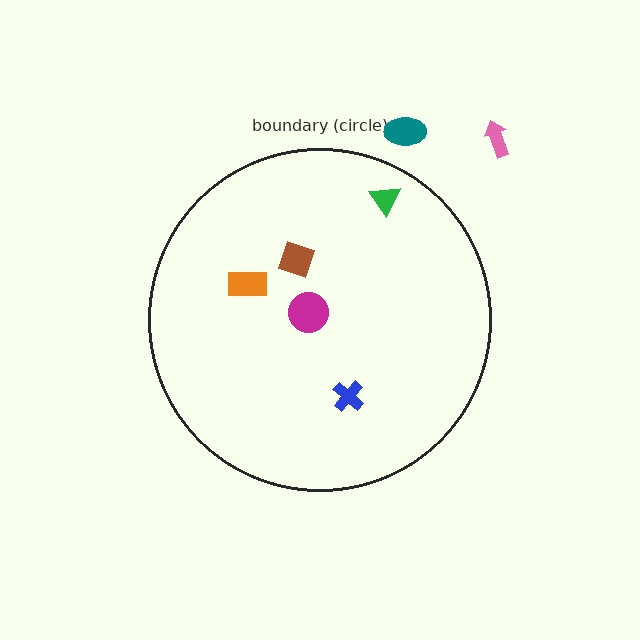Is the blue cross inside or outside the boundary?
Inside.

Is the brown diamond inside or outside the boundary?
Inside.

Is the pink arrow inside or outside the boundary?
Outside.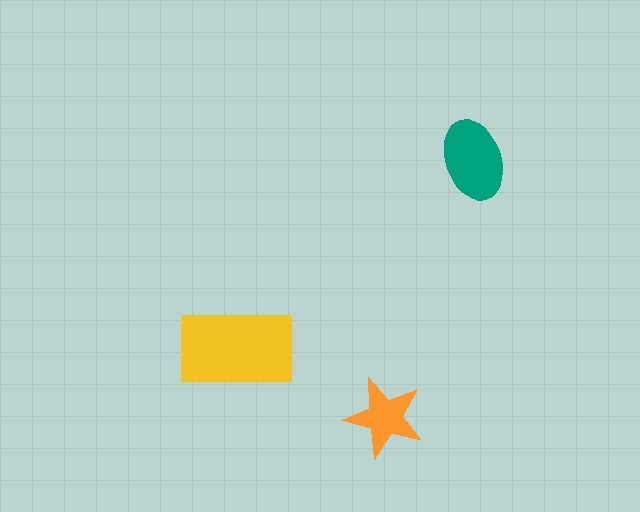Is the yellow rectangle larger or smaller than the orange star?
Larger.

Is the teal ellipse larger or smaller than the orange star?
Larger.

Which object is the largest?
The yellow rectangle.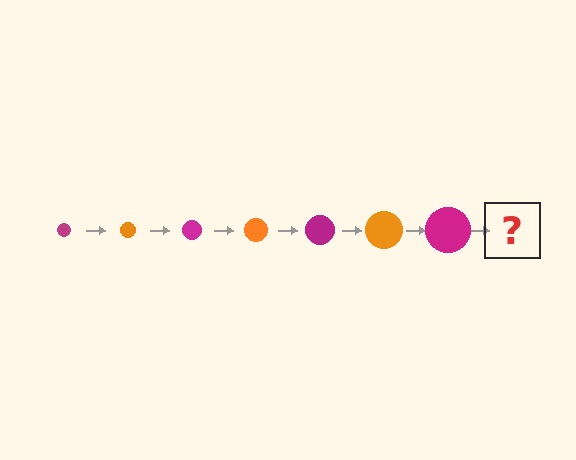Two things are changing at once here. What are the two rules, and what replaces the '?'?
The two rules are that the circle grows larger each step and the color cycles through magenta and orange. The '?' should be an orange circle, larger than the previous one.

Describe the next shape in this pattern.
It should be an orange circle, larger than the previous one.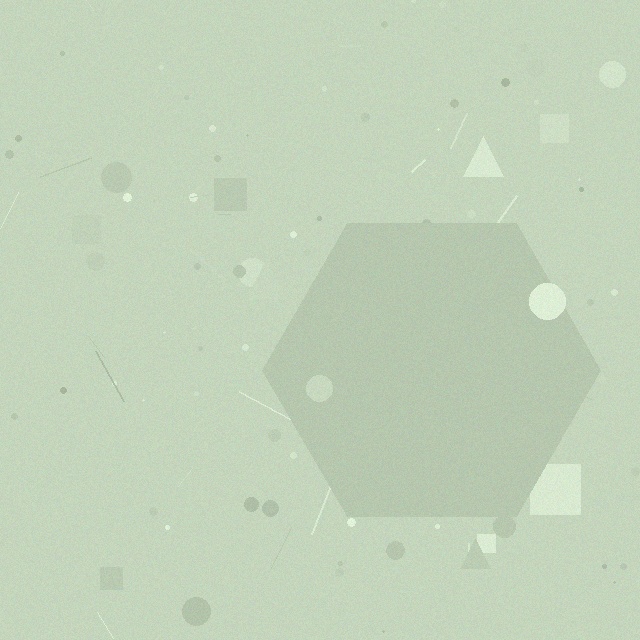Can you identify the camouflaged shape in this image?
The camouflaged shape is a hexagon.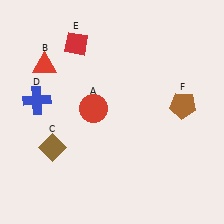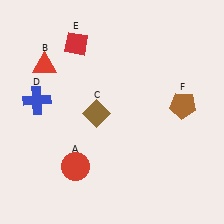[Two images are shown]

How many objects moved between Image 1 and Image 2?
2 objects moved between the two images.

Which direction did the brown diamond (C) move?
The brown diamond (C) moved right.